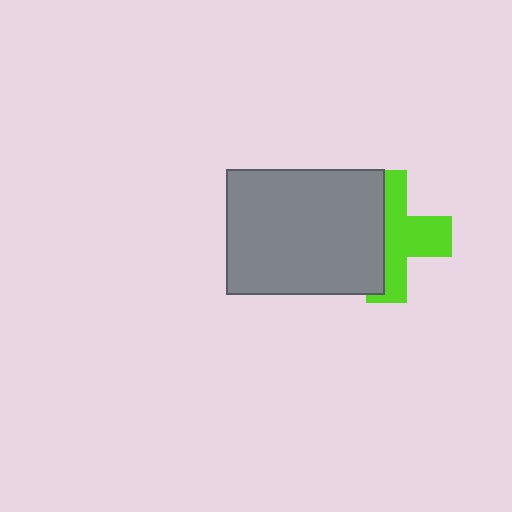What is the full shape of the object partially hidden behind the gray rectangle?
The partially hidden object is a lime cross.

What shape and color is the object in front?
The object in front is a gray rectangle.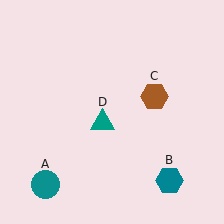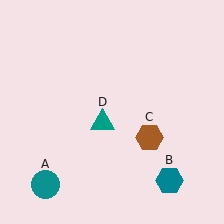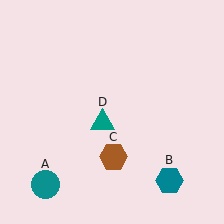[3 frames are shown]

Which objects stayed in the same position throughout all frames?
Teal circle (object A) and teal hexagon (object B) and teal triangle (object D) remained stationary.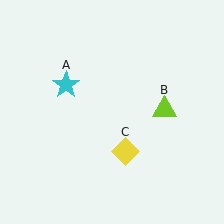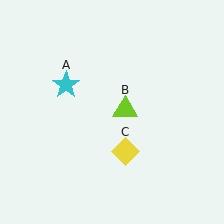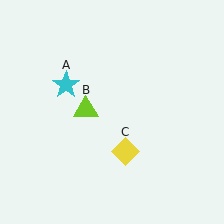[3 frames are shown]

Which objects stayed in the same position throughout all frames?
Cyan star (object A) and yellow diamond (object C) remained stationary.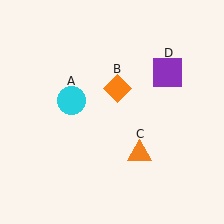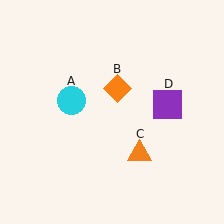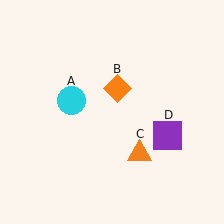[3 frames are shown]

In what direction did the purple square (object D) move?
The purple square (object D) moved down.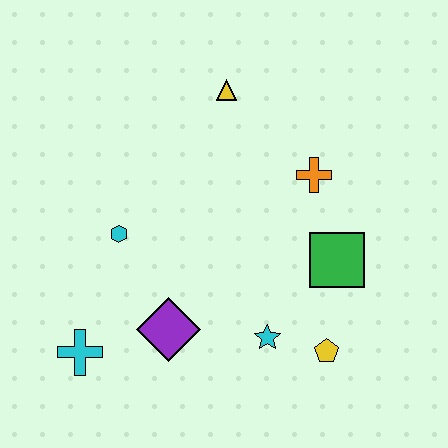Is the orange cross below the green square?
No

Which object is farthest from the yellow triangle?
The cyan cross is farthest from the yellow triangle.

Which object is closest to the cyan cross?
The purple diamond is closest to the cyan cross.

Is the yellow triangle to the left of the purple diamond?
No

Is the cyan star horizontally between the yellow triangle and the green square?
Yes